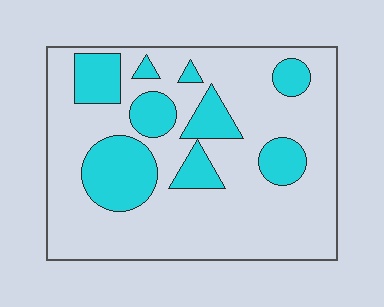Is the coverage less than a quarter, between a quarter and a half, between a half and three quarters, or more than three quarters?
Between a quarter and a half.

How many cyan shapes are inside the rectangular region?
9.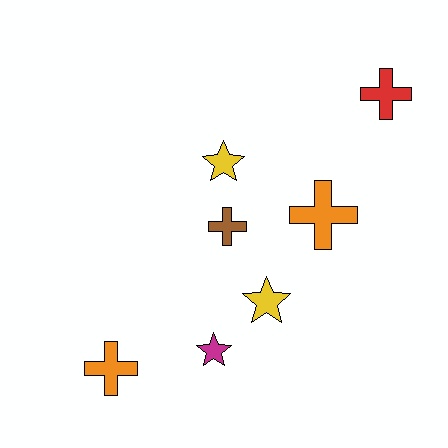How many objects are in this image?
There are 7 objects.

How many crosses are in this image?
There are 4 crosses.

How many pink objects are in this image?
There are no pink objects.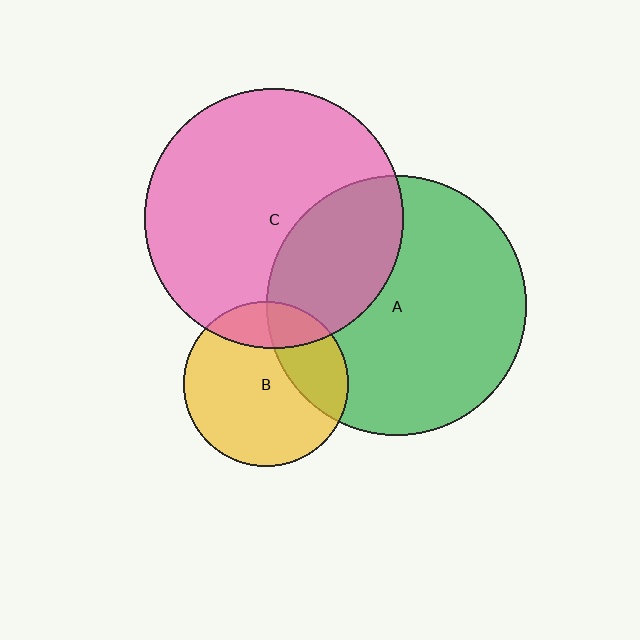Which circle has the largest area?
Circle A (green).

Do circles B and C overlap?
Yes.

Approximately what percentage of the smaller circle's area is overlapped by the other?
Approximately 20%.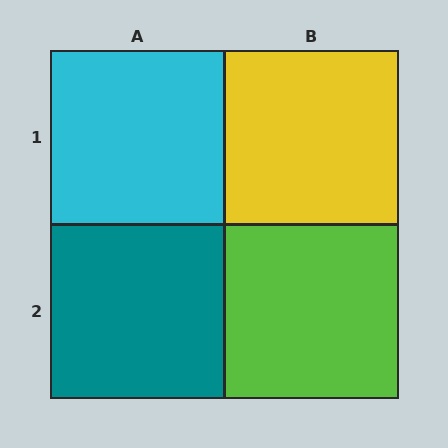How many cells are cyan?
1 cell is cyan.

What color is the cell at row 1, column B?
Yellow.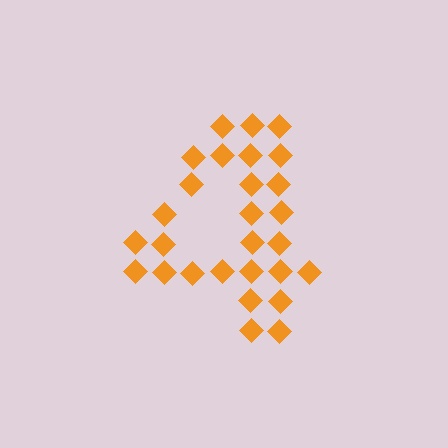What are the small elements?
The small elements are diamonds.